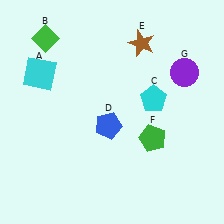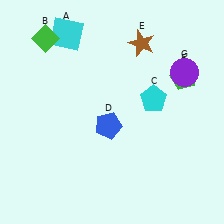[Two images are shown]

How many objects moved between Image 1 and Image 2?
2 objects moved between the two images.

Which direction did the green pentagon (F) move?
The green pentagon (F) moved up.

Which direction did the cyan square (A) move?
The cyan square (A) moved up.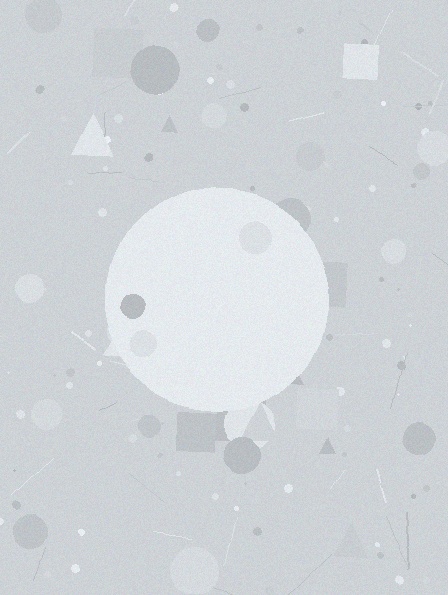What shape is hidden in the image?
A circle is hidden in the image.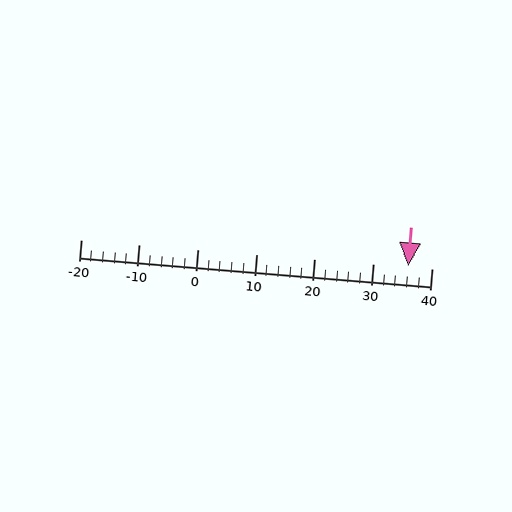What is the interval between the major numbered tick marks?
The major tick marks are spaced 10 units apart.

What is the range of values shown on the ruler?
The ruler shows values from -20 to 40.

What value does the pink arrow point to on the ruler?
The pink arrow points to approximately 36.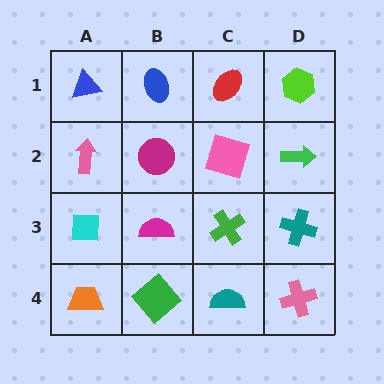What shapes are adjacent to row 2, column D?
A lime hexagon (row 1, column D), a teal cross (row 3, column D), a pink square (row 2, column C).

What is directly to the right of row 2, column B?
A pink square.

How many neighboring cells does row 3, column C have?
4.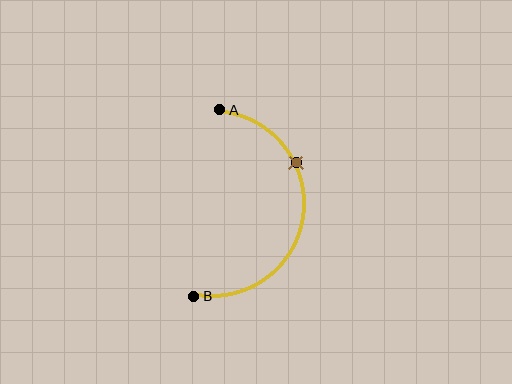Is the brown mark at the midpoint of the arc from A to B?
No. The brown mark lies on the arc but is closer to endpoint A. The arc midpoint would be at the point on the curve equidistant along the arc from both A and B.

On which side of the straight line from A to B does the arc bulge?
The arc bulges to the right of the straight line connecting A and B.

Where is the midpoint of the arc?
The arc midpoint is the point on the curve farthest from the straight line joining A and B. It sits to the right of that line.